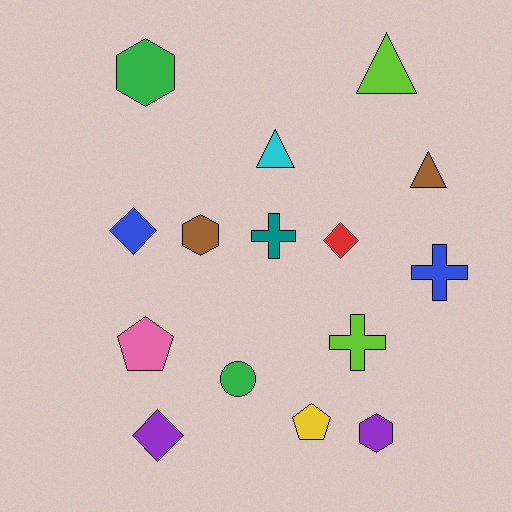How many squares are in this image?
There are no squares.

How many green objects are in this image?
There are 2 green objects.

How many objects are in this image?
There are 15 objects.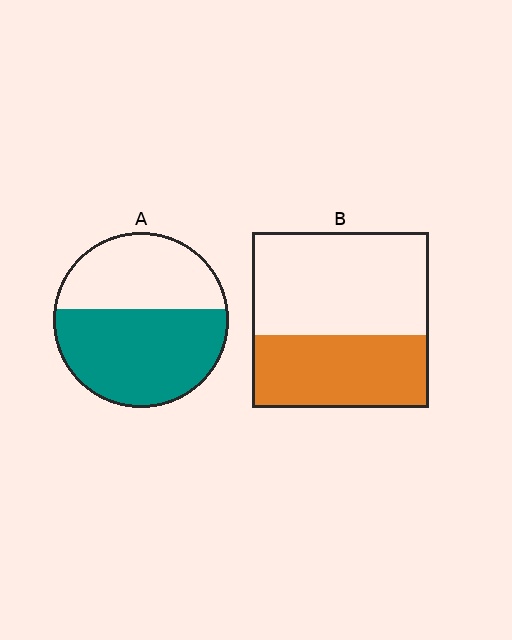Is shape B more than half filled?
No.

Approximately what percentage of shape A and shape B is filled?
A is approximately 60% and B is approximately 40%.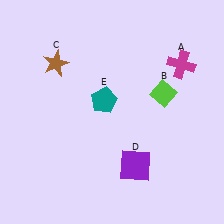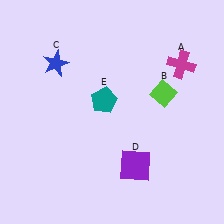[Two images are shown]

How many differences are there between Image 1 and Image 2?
There is 1 difference between the two images.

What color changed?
The star (C) changed from brown in Image 1 to blue in Image 2.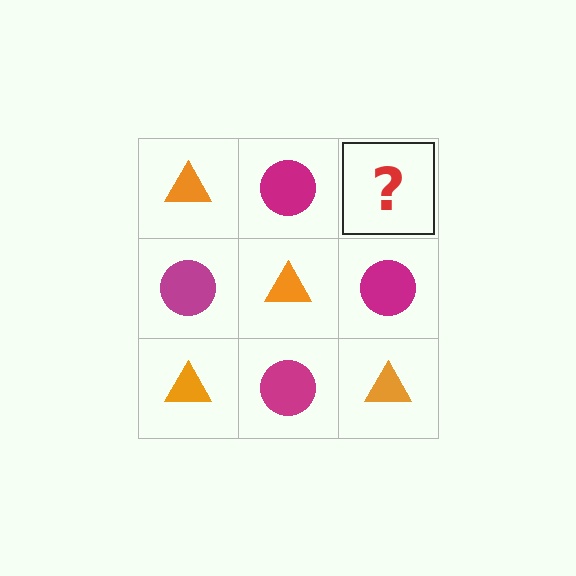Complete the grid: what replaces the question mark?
The question mark should be replaced with an orange triangle.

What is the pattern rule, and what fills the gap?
The rule is that it alternates orange triangle and magenta circle in a checkerboard pattern. The gap should be filled with an orange triangle.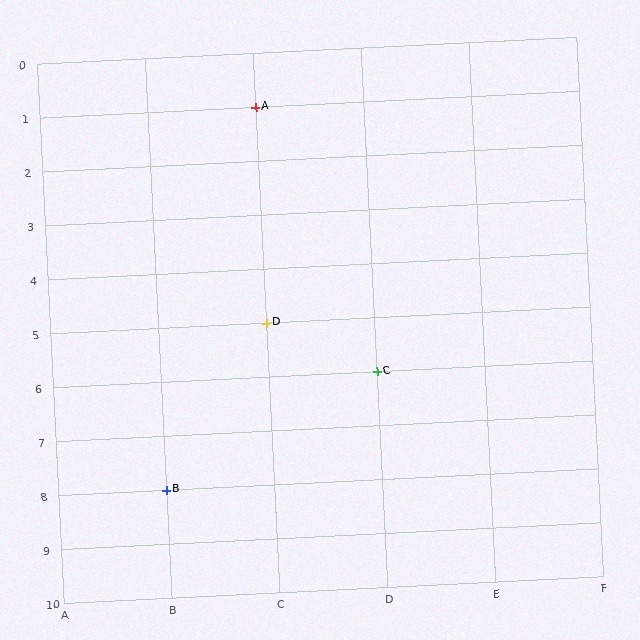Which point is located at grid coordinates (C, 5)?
Point D is at (C, 5).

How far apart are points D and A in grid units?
Points D and A are 4 rows apart.